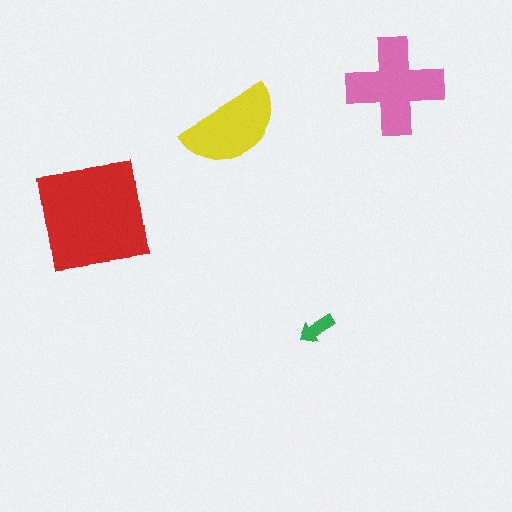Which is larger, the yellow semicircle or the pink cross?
The pink cross.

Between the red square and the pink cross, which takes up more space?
The red square.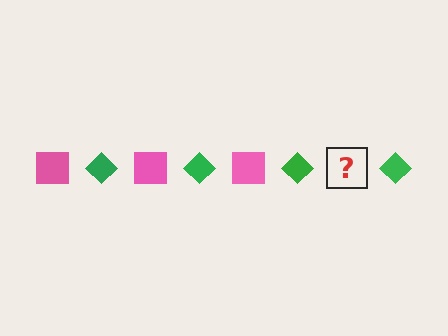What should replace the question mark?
The question mark should be replaced with a pink square.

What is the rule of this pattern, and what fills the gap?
The rule is that the pattern alternates between pink square and green diamond. The gap should be filled with a pink square.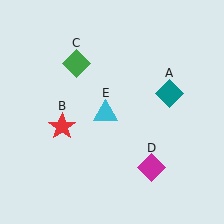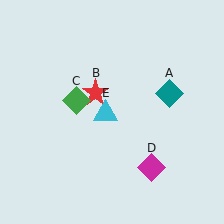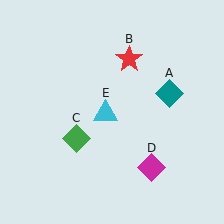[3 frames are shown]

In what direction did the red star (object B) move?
The red star (object B) moved up and to the right.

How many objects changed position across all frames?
2 objects changed position: red star (object B), green diamond (object C).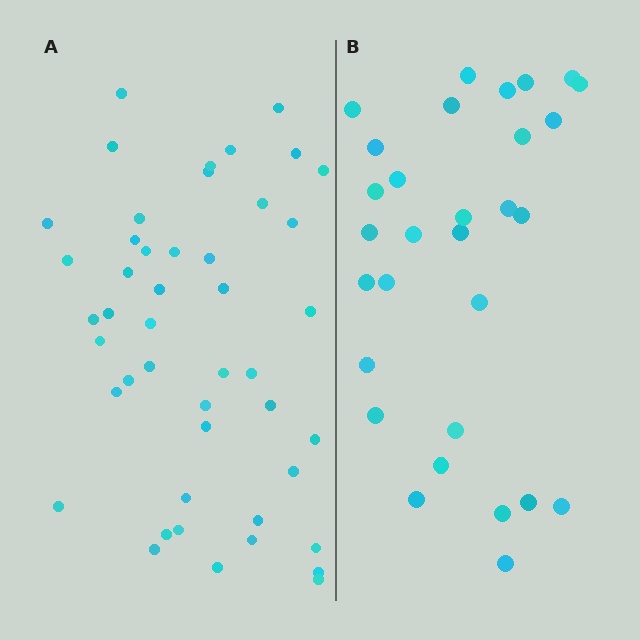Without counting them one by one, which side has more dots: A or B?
Region A (the left region) has more dots.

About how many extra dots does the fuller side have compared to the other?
Region A has approximately 15 more dots than region B.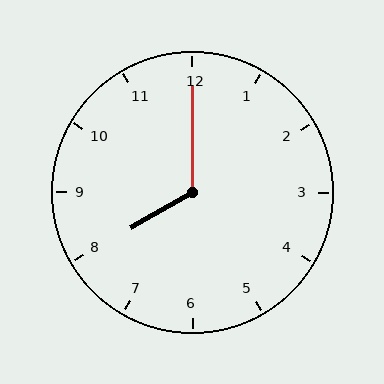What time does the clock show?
8:00.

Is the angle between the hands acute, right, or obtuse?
It is obtuse.